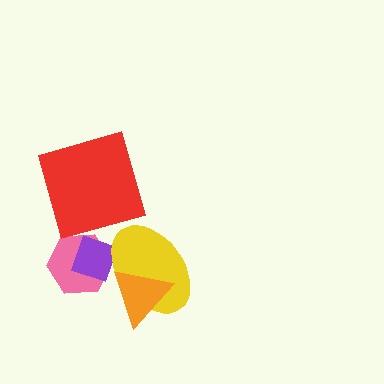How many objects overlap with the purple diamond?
2 objects overlap with the purple diamond.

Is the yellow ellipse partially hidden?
Yes, it is partially covered by another shape.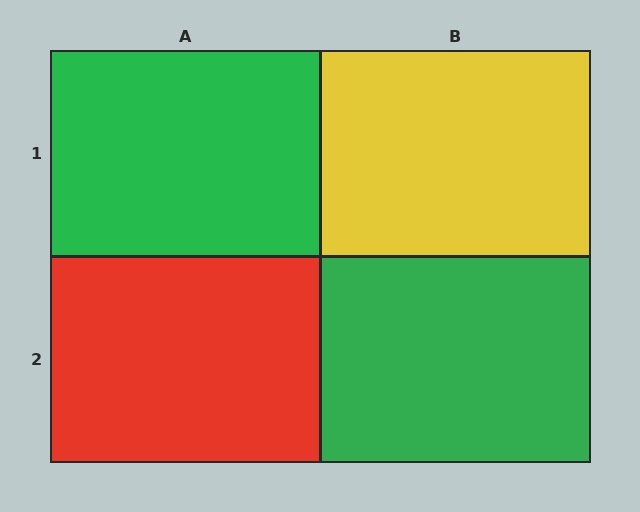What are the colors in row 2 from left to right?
Red, green.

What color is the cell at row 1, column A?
Green.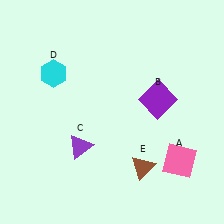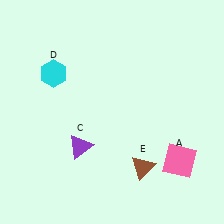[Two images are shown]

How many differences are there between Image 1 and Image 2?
There is 1 difference between the two images.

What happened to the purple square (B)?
The purple square (B) was removed in Image 2. It was in the top-right area of Image 1.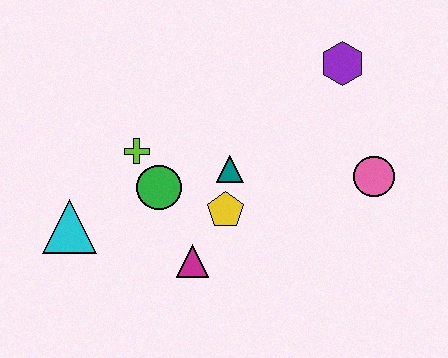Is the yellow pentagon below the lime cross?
Yes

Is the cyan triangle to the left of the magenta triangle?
Yes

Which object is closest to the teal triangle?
The yellow pentagon is closest to the teal triangle.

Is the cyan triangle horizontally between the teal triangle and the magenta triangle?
No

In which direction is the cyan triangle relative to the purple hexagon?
The cyan triangle is to the left of the purple hexagon.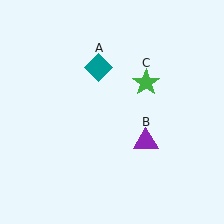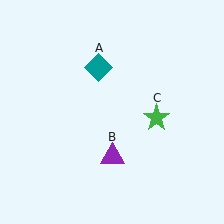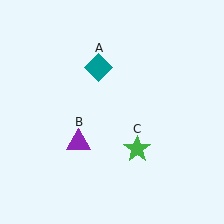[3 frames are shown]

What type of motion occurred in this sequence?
The purple triangle (object B), green star (object C) rotated clockwise around the center of the scene.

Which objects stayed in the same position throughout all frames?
Teal diamond (object A) remained stationary.